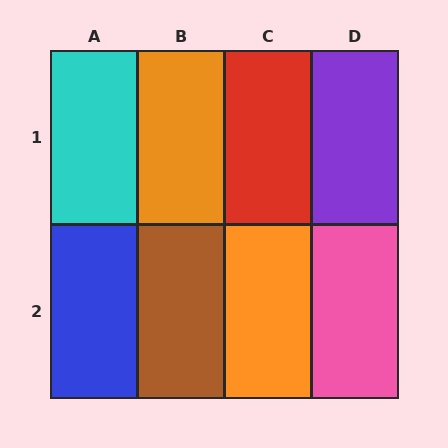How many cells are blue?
1 cell is blue.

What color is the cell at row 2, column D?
Pink.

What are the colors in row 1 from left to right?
Cyan, orange, red, purple.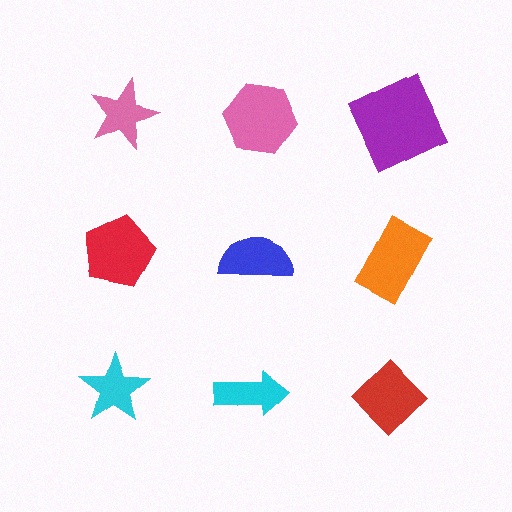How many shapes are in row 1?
3 shapes.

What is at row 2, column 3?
An orange rectangle.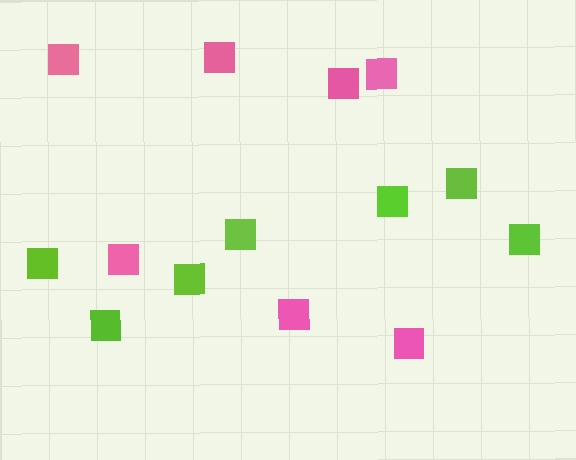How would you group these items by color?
There are 2 groups: one group of lime squares (7) and one group of pink squares (7).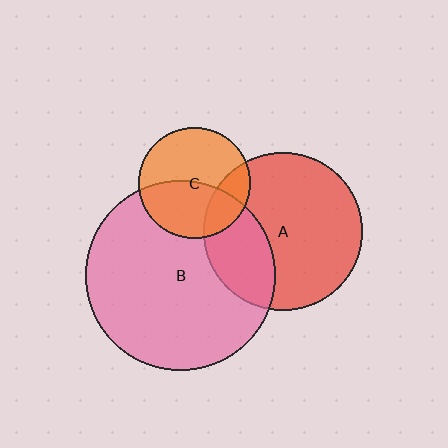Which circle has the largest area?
Circle B (pink).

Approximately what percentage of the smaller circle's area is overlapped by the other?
Approximately 20%.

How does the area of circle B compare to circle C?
Approximately 2.9 times.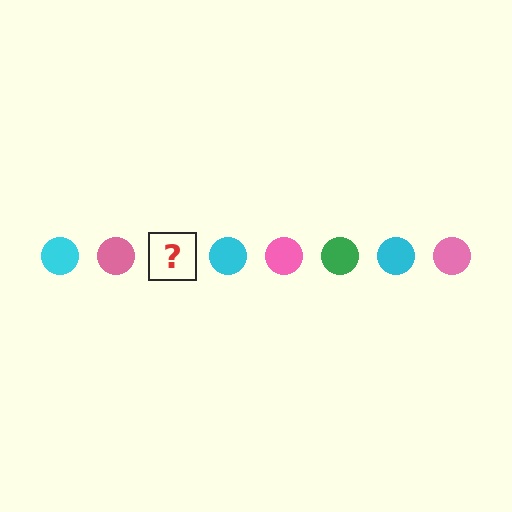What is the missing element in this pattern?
The missing element is a green circle.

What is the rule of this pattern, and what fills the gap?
The rule is that the pattern cycles through cyan, pink, green circles. The gap should be filled with a green circle.